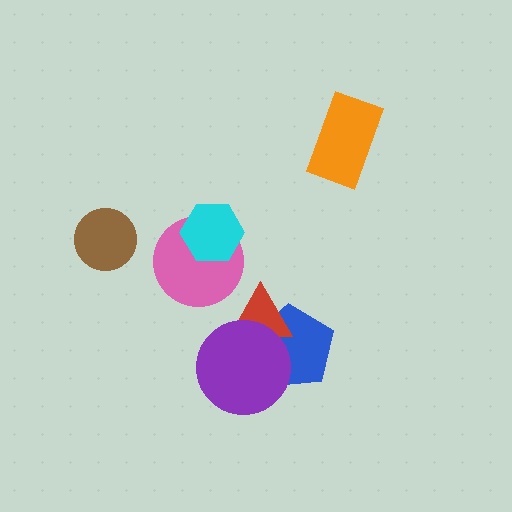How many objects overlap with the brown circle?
0 objects overlap with the brown circle.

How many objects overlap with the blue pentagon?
2 objects overlap with the blue pentagon.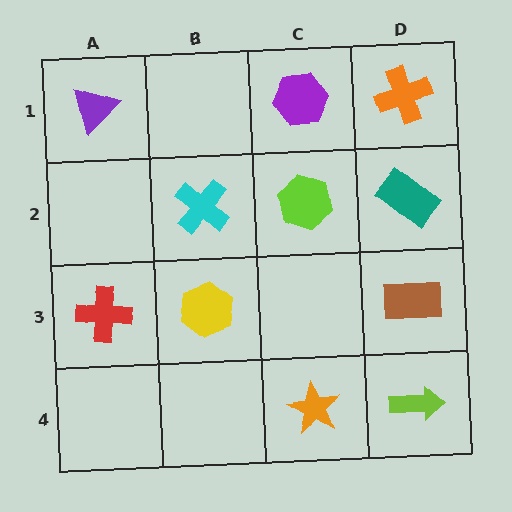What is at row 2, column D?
A teal rectangle.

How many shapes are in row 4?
2 shapes.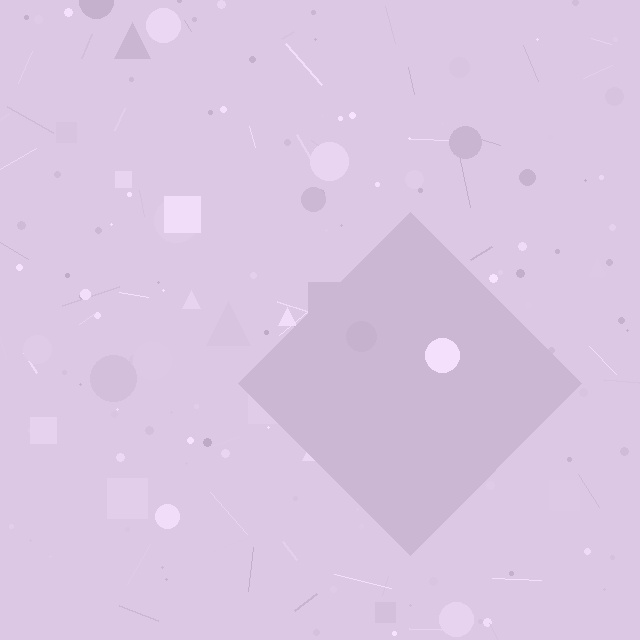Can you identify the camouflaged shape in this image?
The camouflaged shape is a diamond.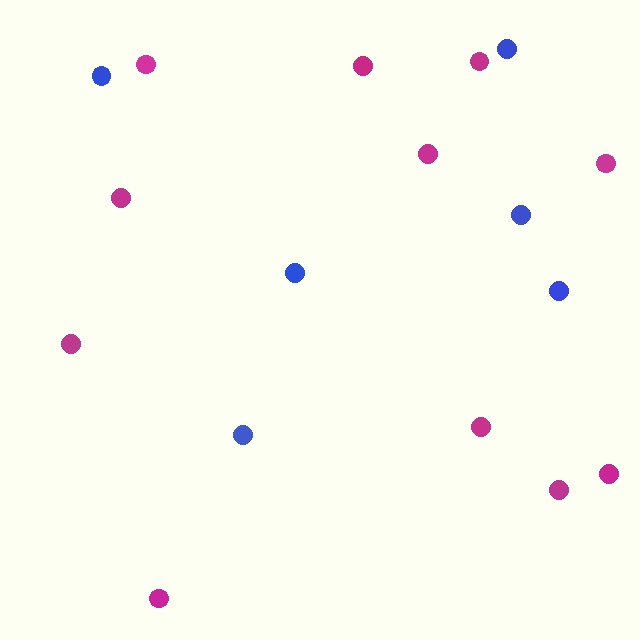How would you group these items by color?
There are 2 groups: one group of magenta circles (11) and one group of blue circles (6).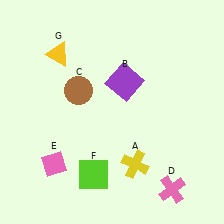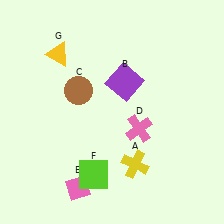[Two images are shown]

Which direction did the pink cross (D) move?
The pink cross (D) moved up.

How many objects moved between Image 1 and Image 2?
2 objects moved between the two images.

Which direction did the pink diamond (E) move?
The pink diamond (E) moved down.